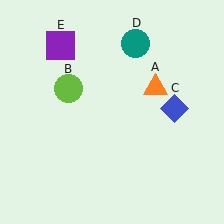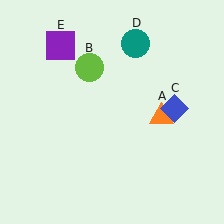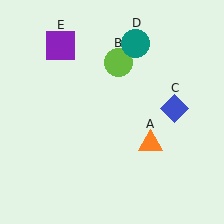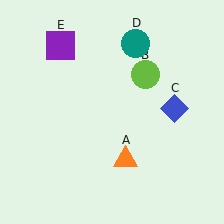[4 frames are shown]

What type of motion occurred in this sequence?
The orange triangle (object A), lime circle (object B) rotated clockwise around the center of the scene.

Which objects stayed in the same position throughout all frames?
Blue diamond (object C) and teal circle (object D) and purple square (object E) remained stationary.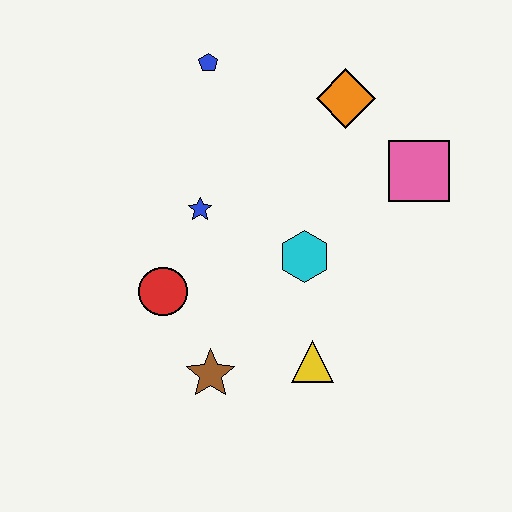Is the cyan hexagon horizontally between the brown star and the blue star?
No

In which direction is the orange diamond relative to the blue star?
The orange diamond is to the right of the blue star.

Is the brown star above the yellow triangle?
No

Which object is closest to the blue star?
The red circle is closest to the blue star.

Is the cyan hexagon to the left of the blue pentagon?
No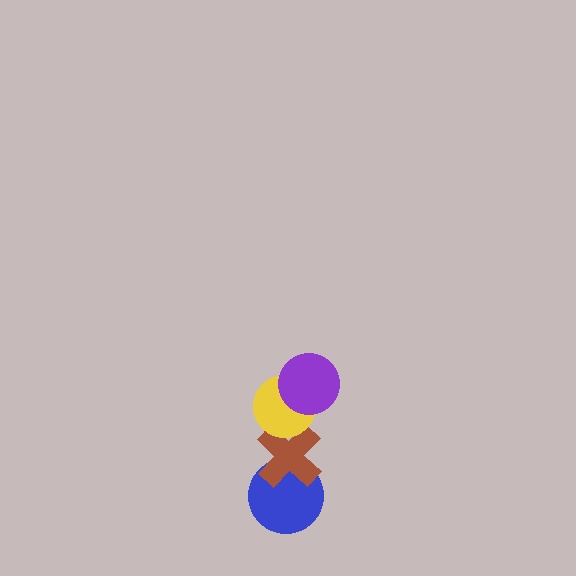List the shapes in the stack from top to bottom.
From top to bottom: the purple circle, the yellow circle, the brown cross, the blue circle.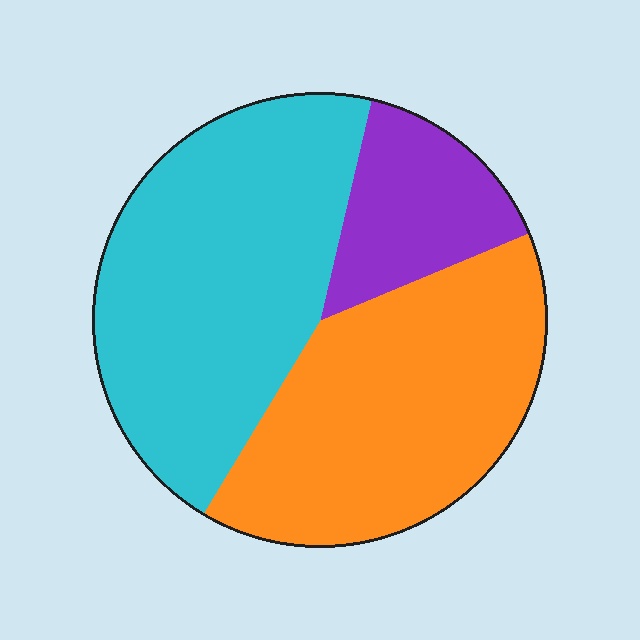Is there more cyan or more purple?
Cyan.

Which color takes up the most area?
Cyan, at roughly 45%.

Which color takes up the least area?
Purple, at roughly 15%.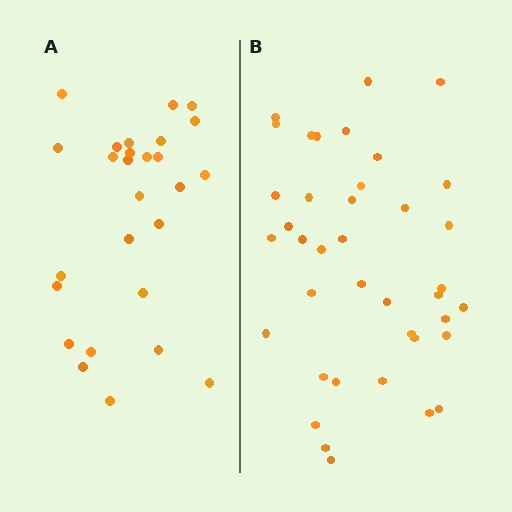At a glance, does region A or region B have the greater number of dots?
Region B (the right region) has more dots.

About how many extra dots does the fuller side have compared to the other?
Region B has roughly 12 or so more dots than region A.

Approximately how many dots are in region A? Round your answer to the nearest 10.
About 30 dots. (The exact count is 27, which rounds to 30.)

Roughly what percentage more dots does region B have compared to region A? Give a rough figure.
About 45% more.